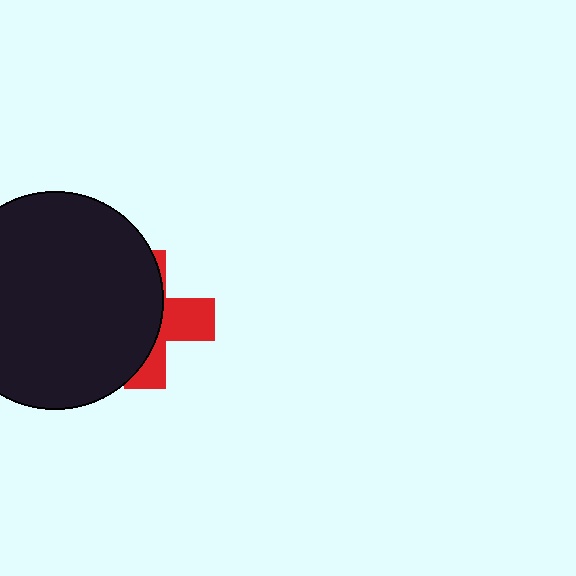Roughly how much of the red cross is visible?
A small part of it is visible (roughly 37%).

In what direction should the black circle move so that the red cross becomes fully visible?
The black circle should move left. That is the shortest direction to clear the overlap and leave the red cross fully visible.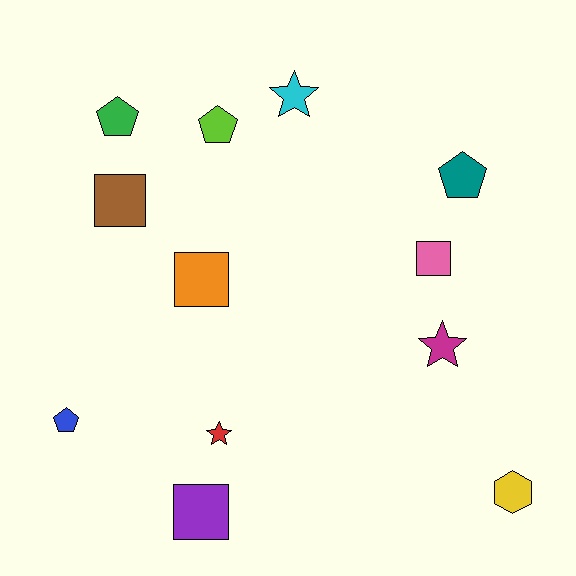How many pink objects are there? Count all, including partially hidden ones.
There is 1 pink object.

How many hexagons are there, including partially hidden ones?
There is 1 hexagon.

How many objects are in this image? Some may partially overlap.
There are 12 objects.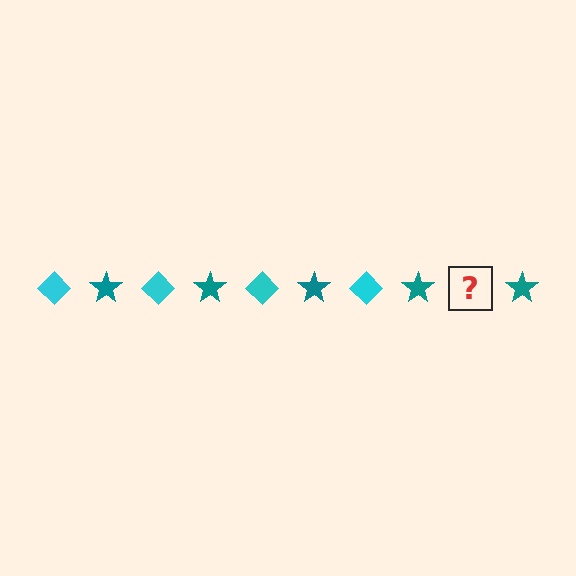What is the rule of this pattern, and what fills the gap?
The rule is that the pattern alternates between cyan diamond and teal star. The gap should be filled with a cyan diamond.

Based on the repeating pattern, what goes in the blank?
The blank should be a cyan diamond.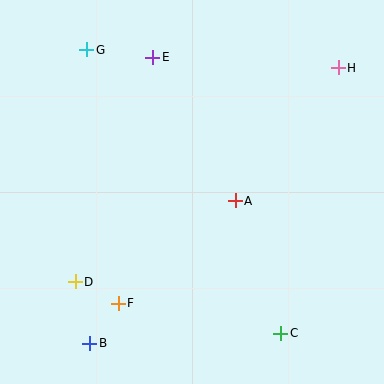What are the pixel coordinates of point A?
Point A is at (235, 201).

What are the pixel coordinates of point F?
Point F is at (118, 303).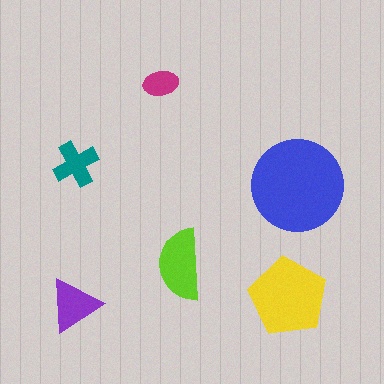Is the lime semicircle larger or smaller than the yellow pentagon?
Smaller.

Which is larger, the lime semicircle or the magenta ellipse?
The lime semicircle.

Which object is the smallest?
The magenta ellipse.